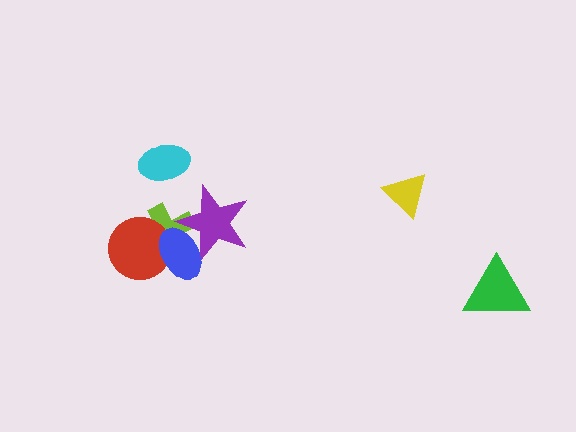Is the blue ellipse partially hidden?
No, no other shape covers it.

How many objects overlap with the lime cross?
3 objects overlap with the lime cross.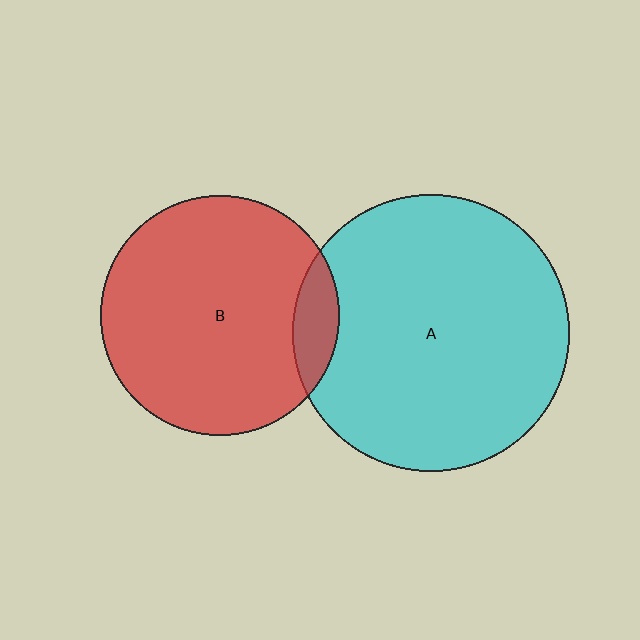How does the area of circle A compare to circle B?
Approximately 1.3 times.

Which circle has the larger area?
Circle A (cyan).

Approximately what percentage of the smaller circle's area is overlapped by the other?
Approximately 10%.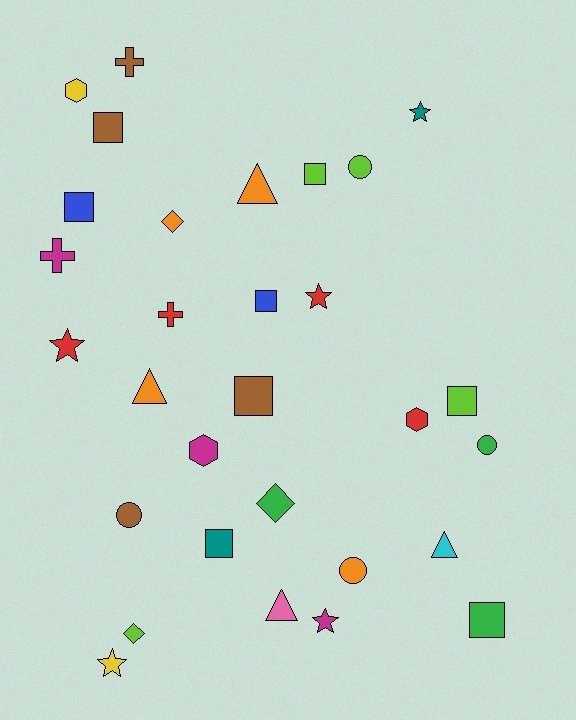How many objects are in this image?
There are 30 objects.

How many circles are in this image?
There are 4 circles.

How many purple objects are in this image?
There are no purple objects.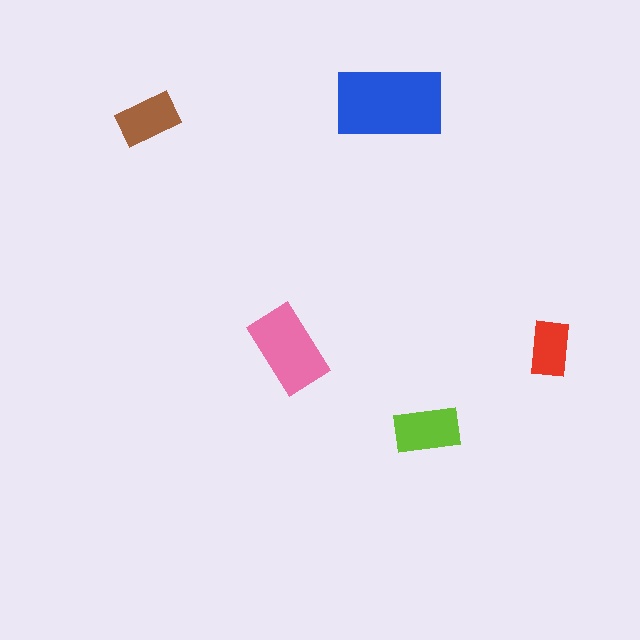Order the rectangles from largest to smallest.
the blue one, the pink one, the lime one, the brown one, the red one.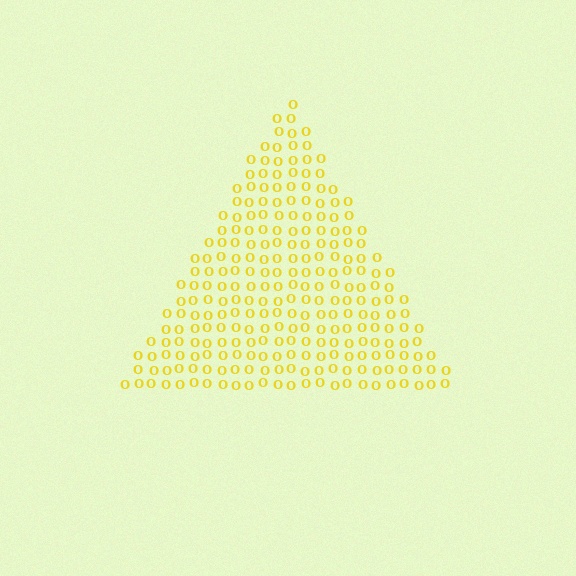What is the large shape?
The large shape is a triangle.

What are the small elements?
The small elements are letter O's.